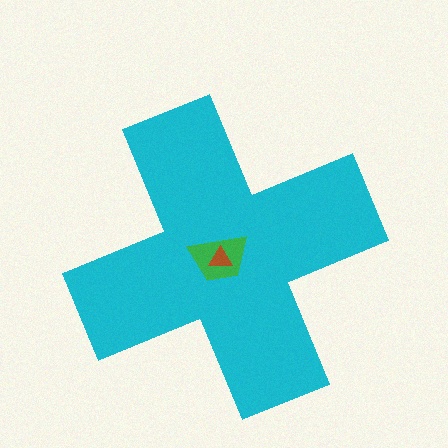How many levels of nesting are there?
3.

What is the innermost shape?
The brown triangle.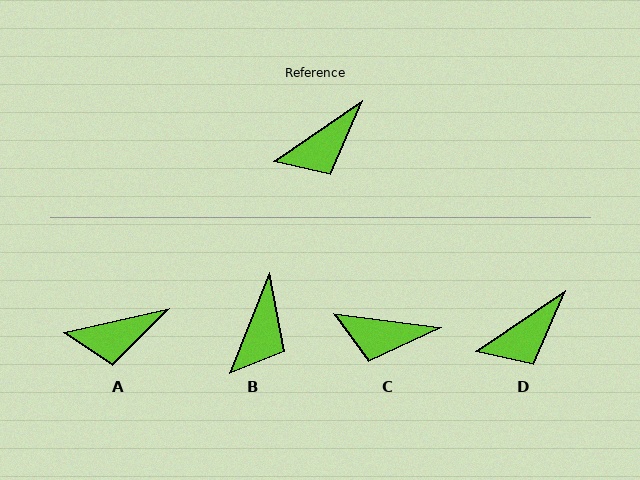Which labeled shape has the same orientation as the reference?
D.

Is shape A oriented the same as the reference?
No, it is off by about 22 degrees.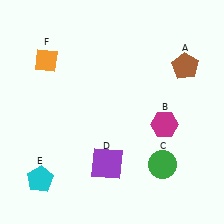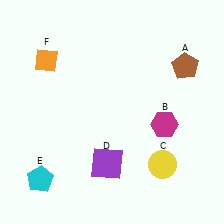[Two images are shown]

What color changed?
The circle (C) changed from green in Image 1 to yellow in Image 2.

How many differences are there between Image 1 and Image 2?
There is 1 difference between the two images.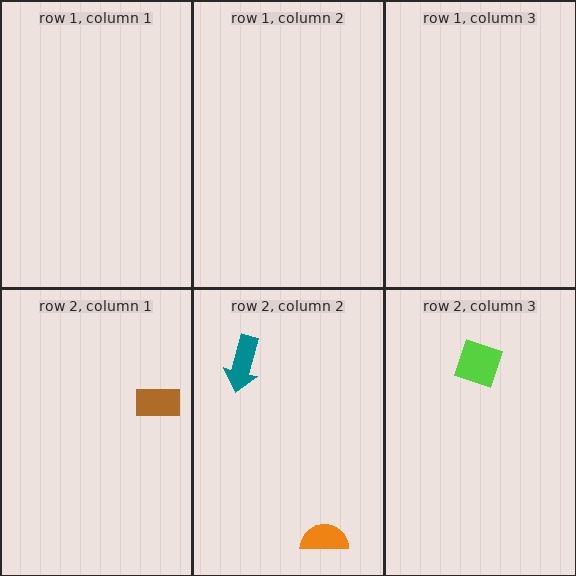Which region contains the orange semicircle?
The row 2, column 2 region.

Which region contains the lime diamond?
The row 2, column 3 region.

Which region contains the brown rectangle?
The row 2, column 1 region.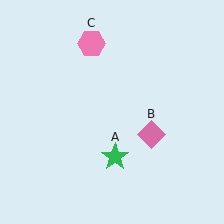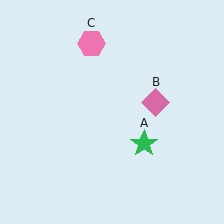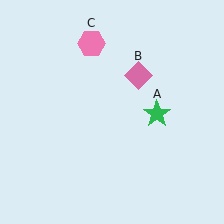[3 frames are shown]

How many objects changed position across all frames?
2 objects changed position: green star (object A), pink diamond (object B).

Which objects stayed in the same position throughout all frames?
Pink hexagon (object C) remained stationary.